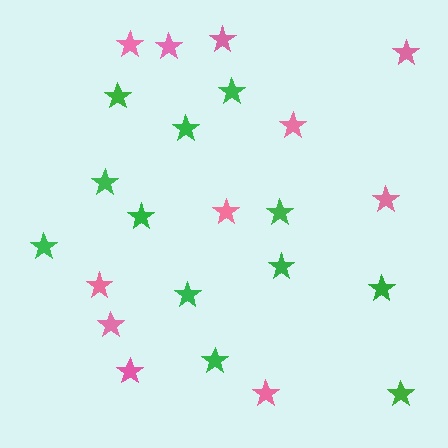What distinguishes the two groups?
There are 2 groups: one group of pink stars (11) and one group of green stars (12).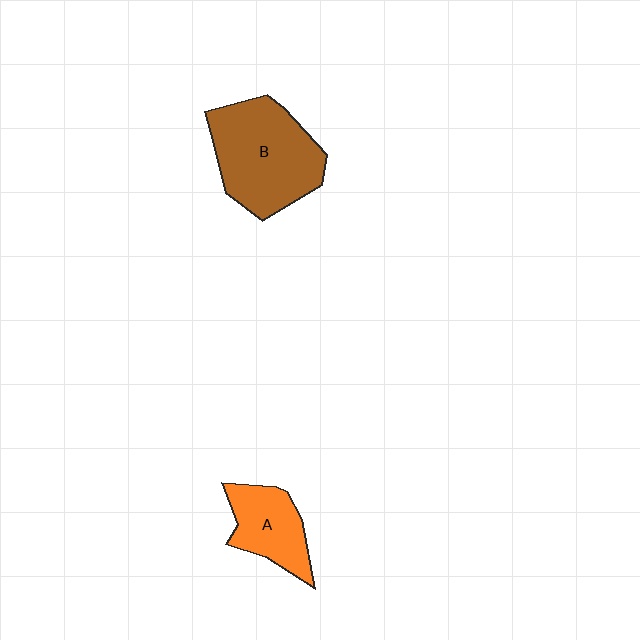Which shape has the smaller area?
Shape A (orange).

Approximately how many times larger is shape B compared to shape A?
Approximately 1.8 times.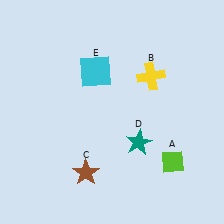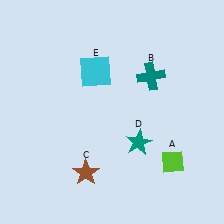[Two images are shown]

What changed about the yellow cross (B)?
In Image 1, B is yellow. In Image 2, it changed to teal.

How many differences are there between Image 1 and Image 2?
There is 1 difference between the two images.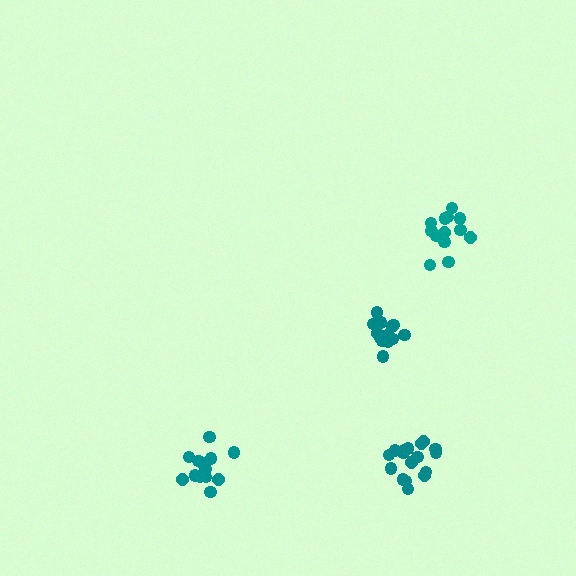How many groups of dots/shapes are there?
There are 4 groups.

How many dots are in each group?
Group 1: 13 dots, Group 2: 17 dots, Group 3: 14 dots, Group 4: 13 dots (57 total).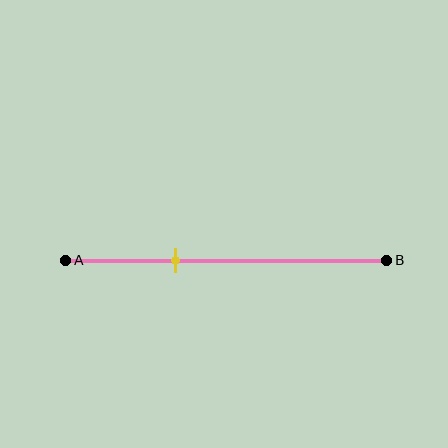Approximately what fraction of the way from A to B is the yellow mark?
The yellow mark is approximately 35% of the way from A to B.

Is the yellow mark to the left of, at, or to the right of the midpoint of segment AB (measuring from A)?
The yellow mark is to the left of the midpoint of segment AB.